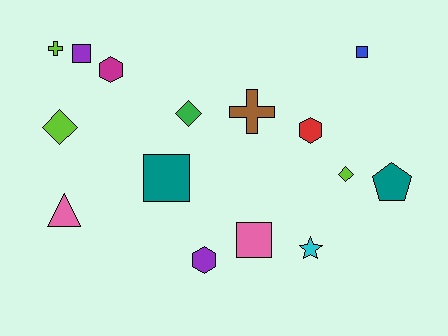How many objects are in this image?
There are 15 objects.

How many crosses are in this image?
There are 2 crosses.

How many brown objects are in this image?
There is 1 brown object.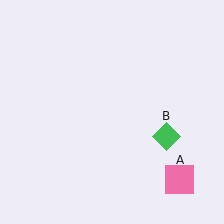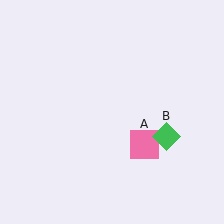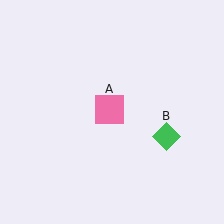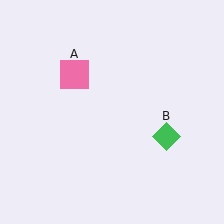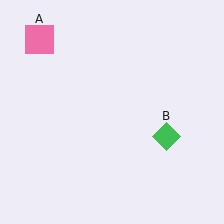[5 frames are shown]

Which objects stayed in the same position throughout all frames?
Green diamond (object B) remained stationary.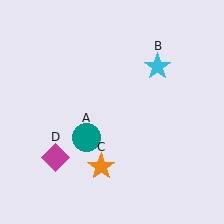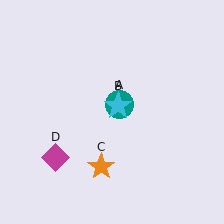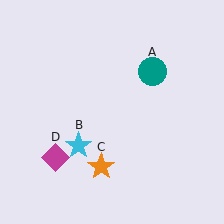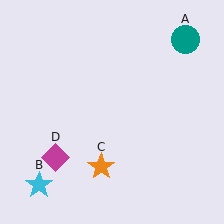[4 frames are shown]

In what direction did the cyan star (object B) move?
The cyan star (object B) moved down and to the left.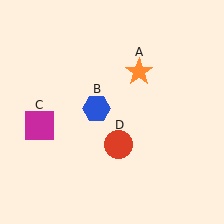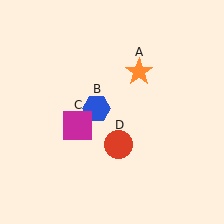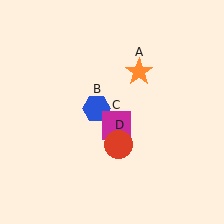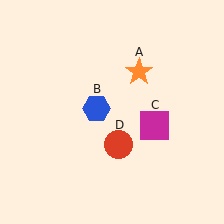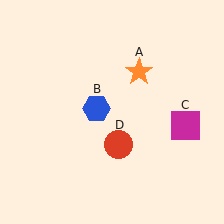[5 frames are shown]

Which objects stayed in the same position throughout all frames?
Orange star (object A) and blue hexagon (object B) and red circle (object D) remained stationary.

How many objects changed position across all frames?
1 object changed position: magenta square (object C).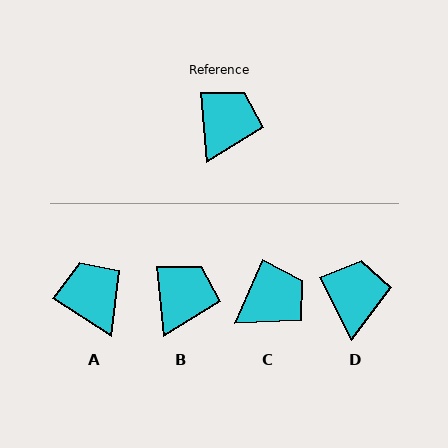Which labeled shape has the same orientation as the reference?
B.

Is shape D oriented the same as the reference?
No, it is off by about 21 degrees.